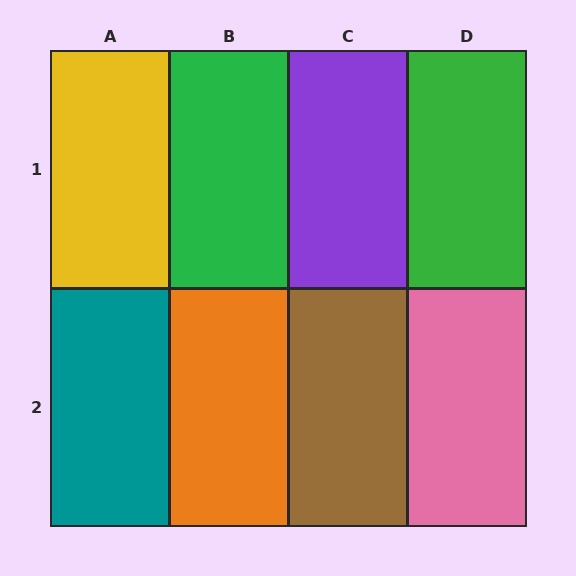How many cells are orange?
1 cell is orange.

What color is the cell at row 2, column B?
Orange.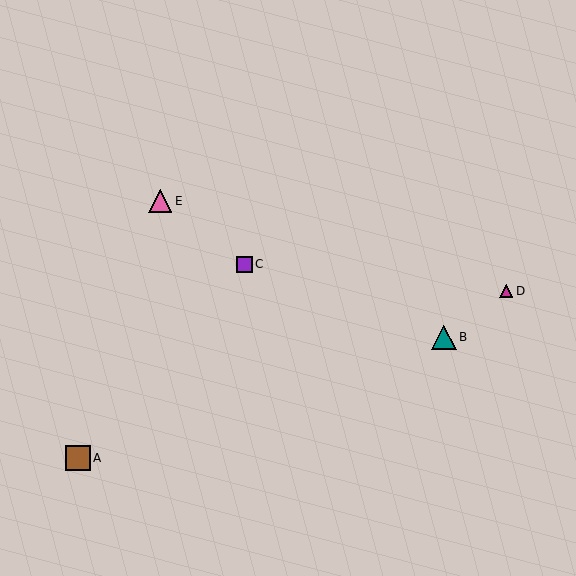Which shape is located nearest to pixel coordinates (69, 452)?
The brown square (labeled A) at (78, 458) is nearest to that location.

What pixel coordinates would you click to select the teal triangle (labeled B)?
Click at (444, 337) to select the teal triangle B.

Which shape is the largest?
The brown square (labeled A) is the largest.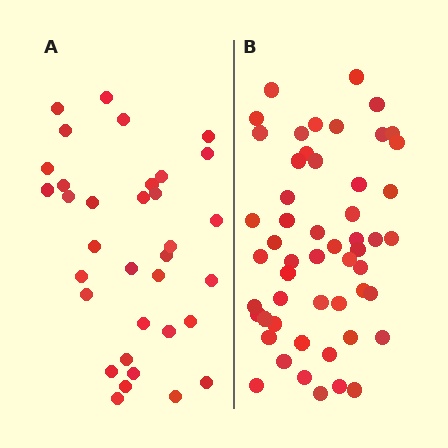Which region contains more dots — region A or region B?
Region B (the right region) has more dots.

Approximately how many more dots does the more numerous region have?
Region B has approximately 20 more dots than region A.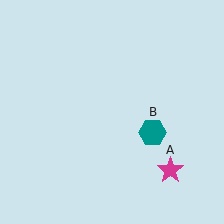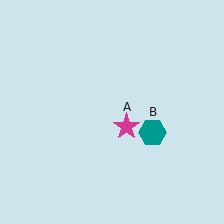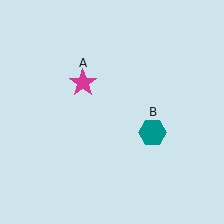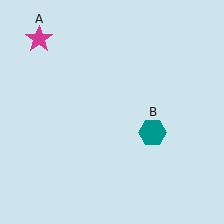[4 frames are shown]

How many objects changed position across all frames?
1 object changed position: magenta star (object A).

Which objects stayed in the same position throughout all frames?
Teal hexagon (object B) remained stationary.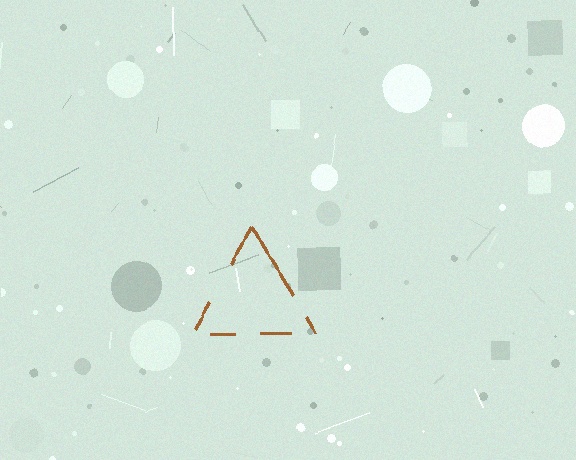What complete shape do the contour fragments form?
The contour fragments form a triangle.